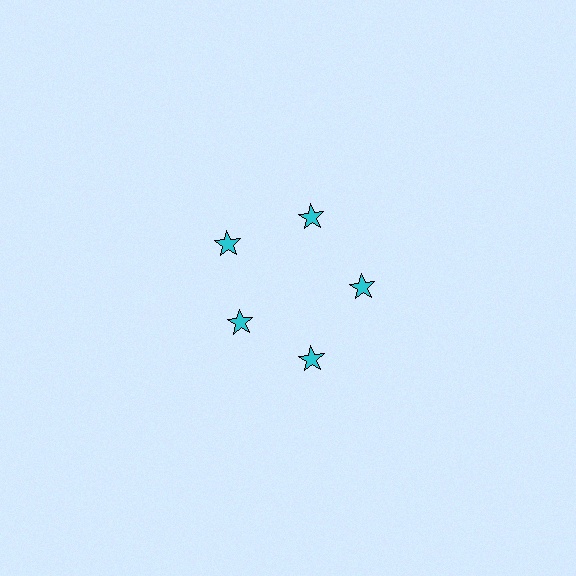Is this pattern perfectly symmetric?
No. The 5 cyan stars are arranged in a ring, but one element near the 8 o'clock position is pulled inward toward the center, breaking the 5-fold rotational symmetry.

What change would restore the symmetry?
The symmetry would be restored by moving it outward, back onto the ring so that all 5 stars sit at equal angles and equal distance from the center.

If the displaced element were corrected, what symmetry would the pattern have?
It would have 5-fold rotational symmetry — the pattern would map onto itself every 72 degrees.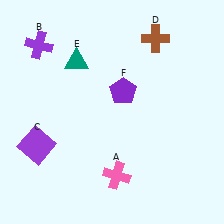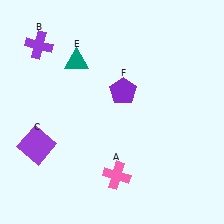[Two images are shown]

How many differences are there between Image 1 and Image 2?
There is 1 difference between the two images.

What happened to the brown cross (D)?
The brown cross (D) was removed in Image 2. It was in the top-right area of Image 1.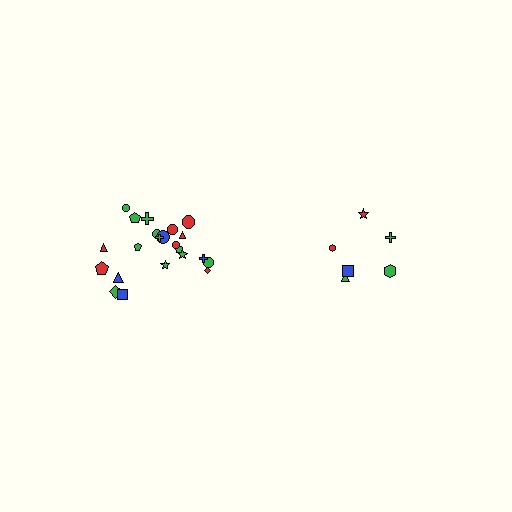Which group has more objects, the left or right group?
The left group.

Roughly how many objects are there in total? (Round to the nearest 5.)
Roughly 30 objects in total.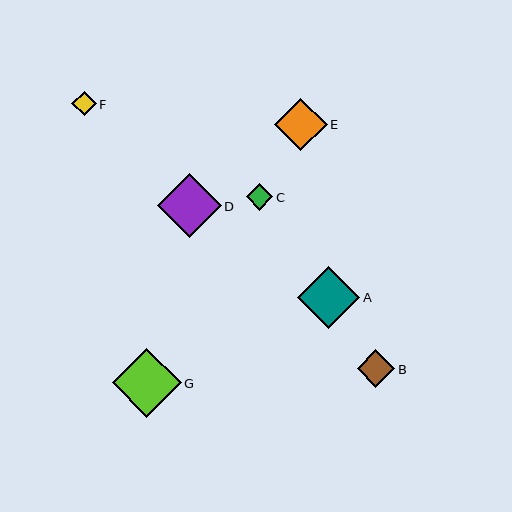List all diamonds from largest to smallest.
From largest to smallest: G, D, A, E, B, C, F.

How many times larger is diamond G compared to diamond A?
Diamond G is approximately 1.1 times the size of diamond A.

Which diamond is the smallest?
Diamond F is the smallest with a size of approximately 24 pixels.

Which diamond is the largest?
Diamond G is the largest with a size of approximately 69 pixels.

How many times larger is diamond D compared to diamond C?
Diamond D is approximately 2.4 times the size of diamond C.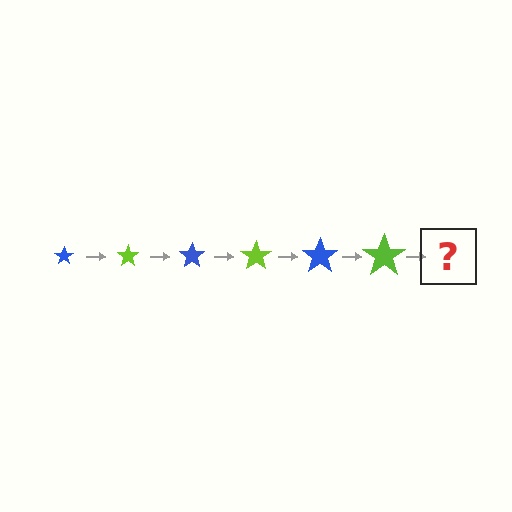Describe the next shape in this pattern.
It should be a blue star, larger than the previous one.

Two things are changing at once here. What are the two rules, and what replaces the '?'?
The two rules are that the star grows larger each step and the color cycles through blue and lime. The '?' should be a blue star, larger than the previous one.